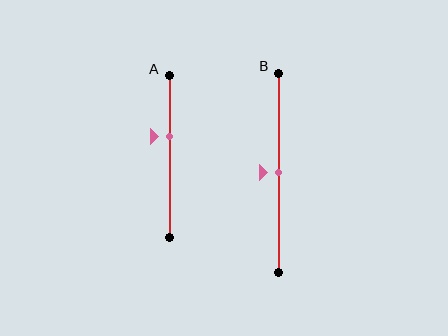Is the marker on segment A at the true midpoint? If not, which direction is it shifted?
No, the marker on segment A is shifted upward by about 12% of the segment length.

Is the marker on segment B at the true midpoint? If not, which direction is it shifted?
Yes, the marker on segment B is at the true midpoint.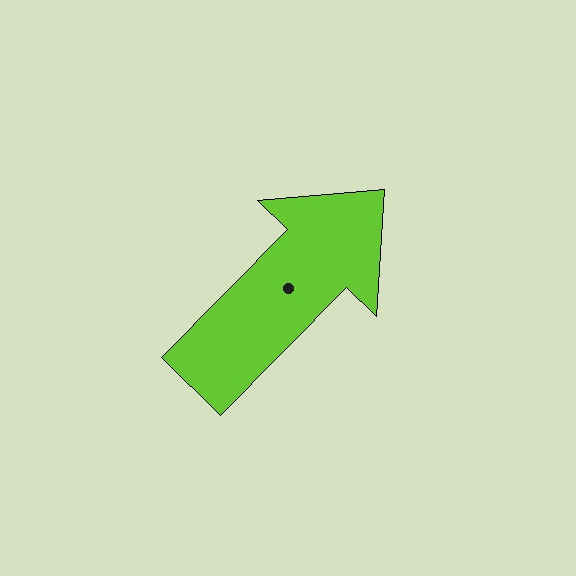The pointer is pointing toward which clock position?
Roughly 1 o'clock.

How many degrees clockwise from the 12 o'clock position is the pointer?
Approximately 45 degrees.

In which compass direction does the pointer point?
Northeast.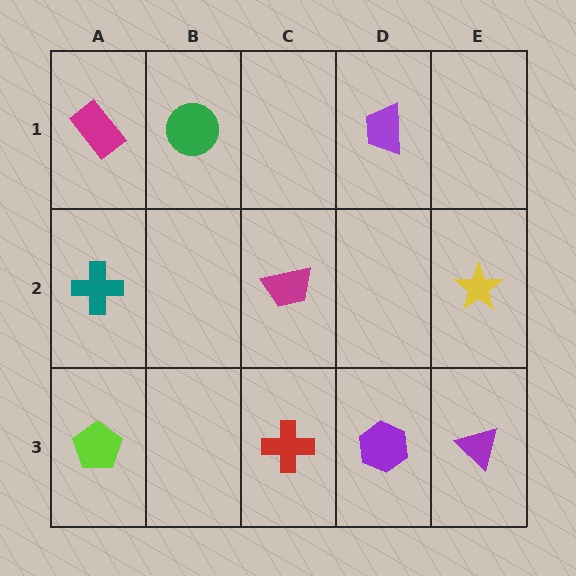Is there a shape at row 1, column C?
No, that cell is empty.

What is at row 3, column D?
A purple hexagon.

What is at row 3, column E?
A purple triangle.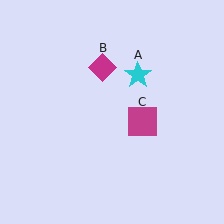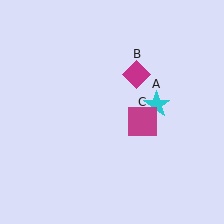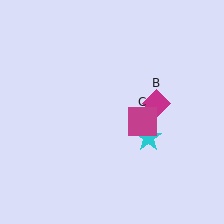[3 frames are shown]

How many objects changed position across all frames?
2 objects changed position: cyan star (object A), magenta diamond (object B).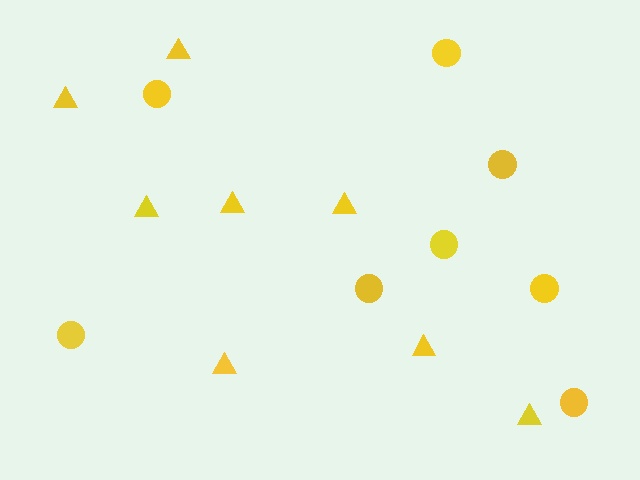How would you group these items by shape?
There are 2 groups: one group of circles (8) and one group of triangles (8).